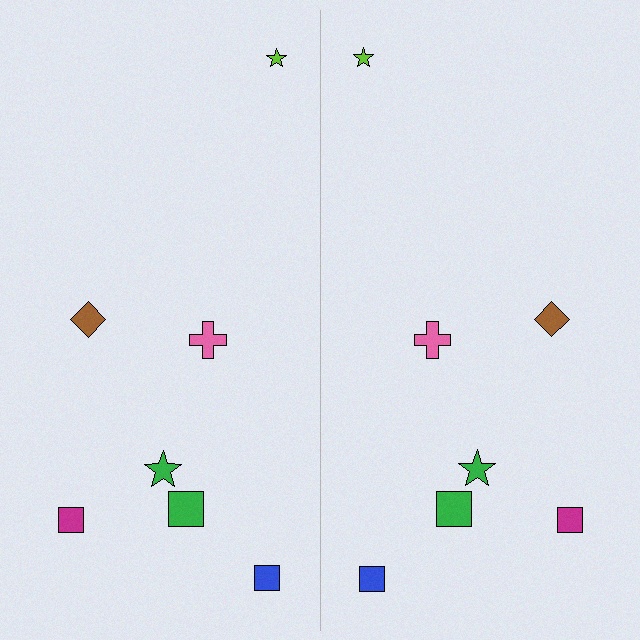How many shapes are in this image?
There are 14 shapes in this image.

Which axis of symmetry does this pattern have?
The pattern has a vertical axis of symmetry running through the center of the image.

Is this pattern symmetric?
Yes, this pattern has bilateral (reflection) symmetry.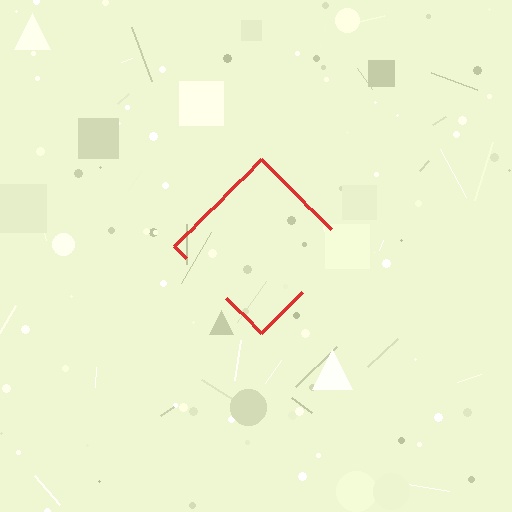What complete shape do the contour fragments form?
The contour fragments form a diamond.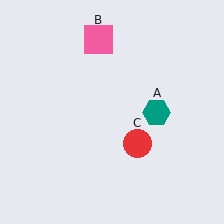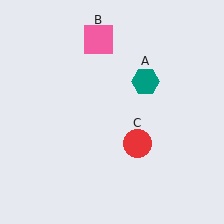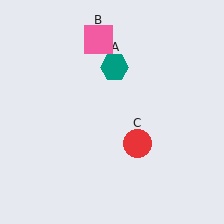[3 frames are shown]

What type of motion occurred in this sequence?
The teal hexagon (object A) rotated counterclockwise around the center of the scene.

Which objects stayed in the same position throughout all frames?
Pink square (object B) and red circle (object C) remained stationary.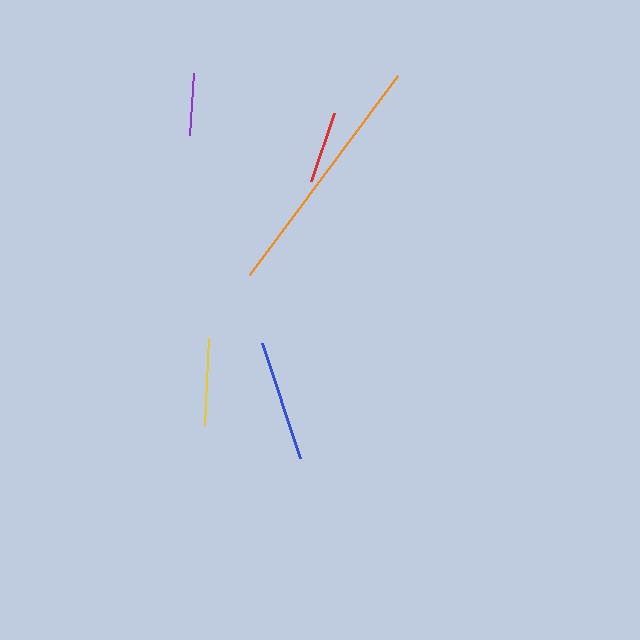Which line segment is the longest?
The orange line is the longest at approximately 248 pixels.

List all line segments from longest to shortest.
From longest to shortest: orange, blue, yellow, red, purple.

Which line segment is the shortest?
The purple line is the shortest at approximately 63 pixels.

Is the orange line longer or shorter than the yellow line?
The orange line is longer than the yellow line.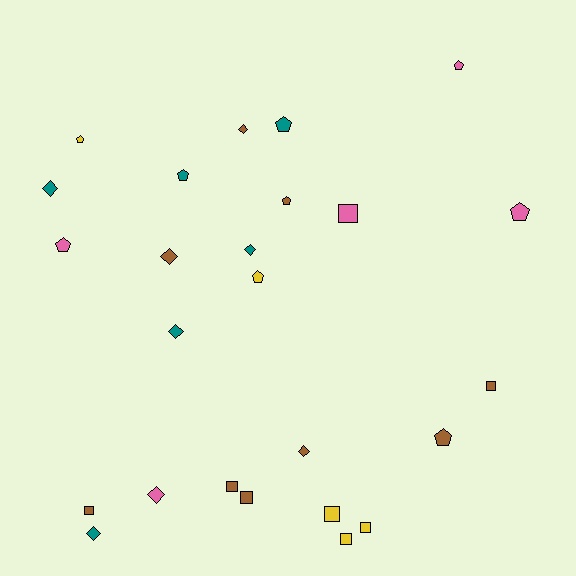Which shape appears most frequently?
Pentagon, with 9 objects.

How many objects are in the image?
There are 25 objects.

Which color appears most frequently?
Brown, with 9 objects.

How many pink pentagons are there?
There are 3 pink pentagons.